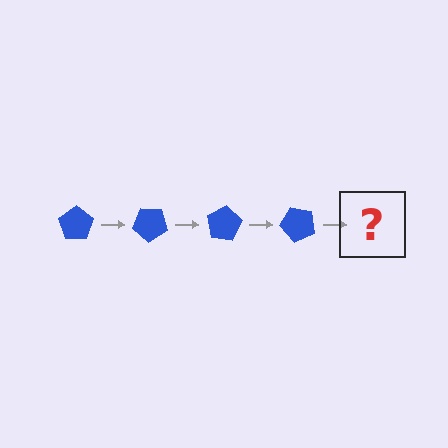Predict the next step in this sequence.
The next step is a blue pentagon rotated 160 degrees.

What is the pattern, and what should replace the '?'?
The pattern is that the pentagon rotates 40 degrees each step. The '?' should be a blue pentagon rotated 160 degrees.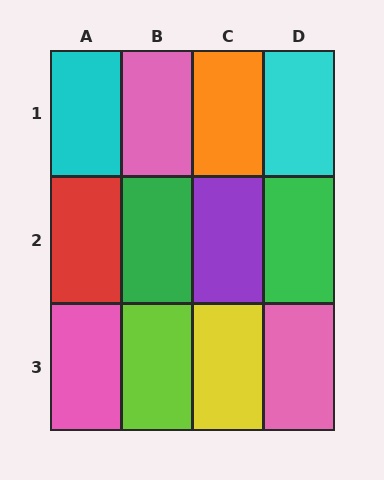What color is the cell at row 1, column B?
Pink.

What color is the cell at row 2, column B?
Green.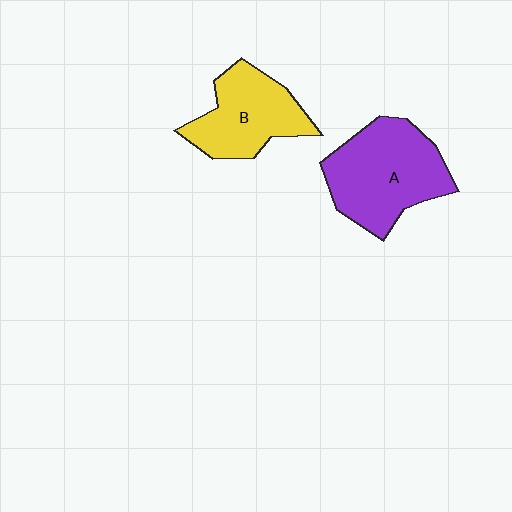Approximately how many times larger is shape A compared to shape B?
Approximately 1.3 times.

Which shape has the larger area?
Shape A (purple).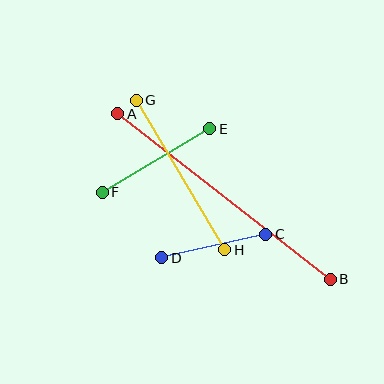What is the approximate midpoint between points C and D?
The midpoint is at approximately (214, 246) pixels.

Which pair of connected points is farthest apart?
Points A and B are farthest apart.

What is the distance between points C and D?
The distance is approximately 107 pixels.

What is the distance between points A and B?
The distance is approximately 269 pixels.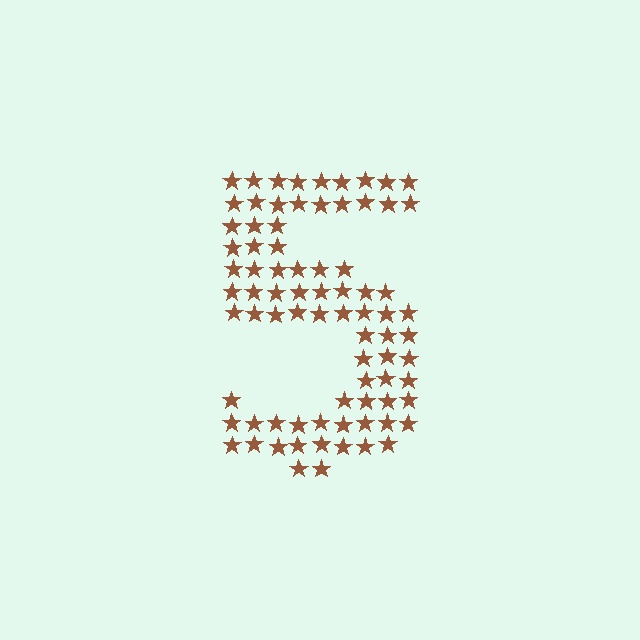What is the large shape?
The large shape is the digit 5.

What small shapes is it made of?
It is made of small stars.